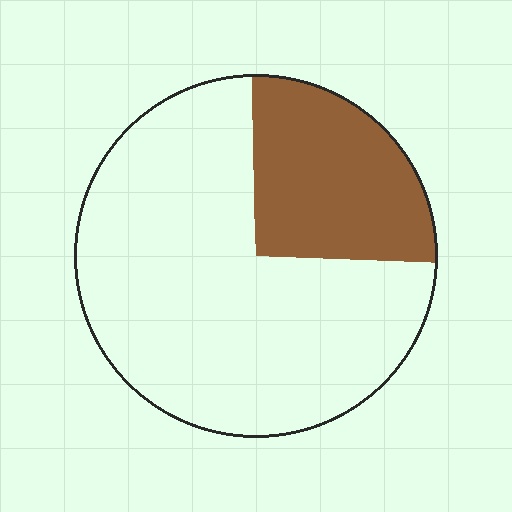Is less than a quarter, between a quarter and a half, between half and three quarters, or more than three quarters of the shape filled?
Between a quarter and a half.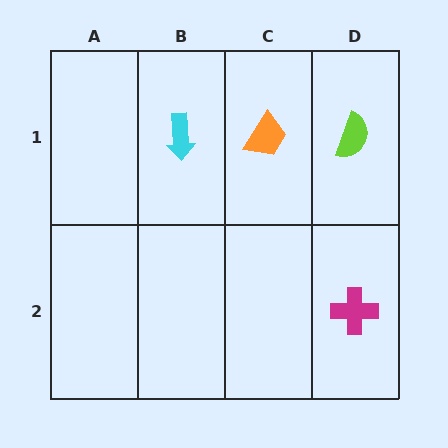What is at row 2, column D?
A magenta cross.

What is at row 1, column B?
A cyan arrow.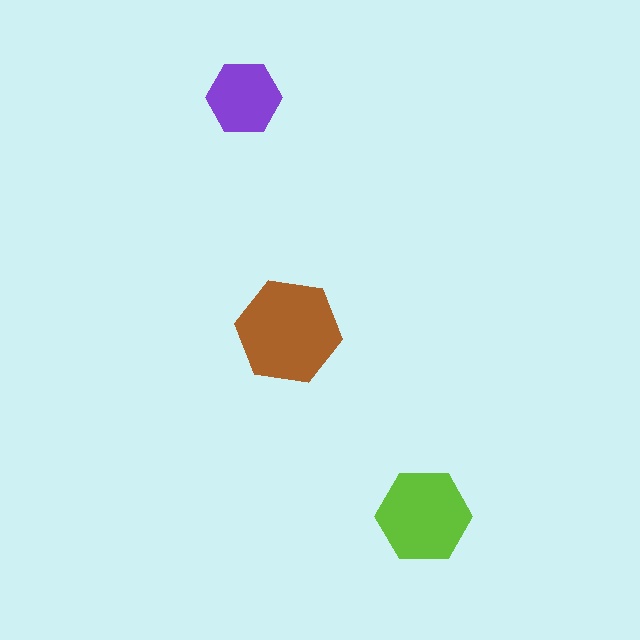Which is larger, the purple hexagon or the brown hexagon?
The brown one.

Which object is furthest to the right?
The lime hexagon is rightmost.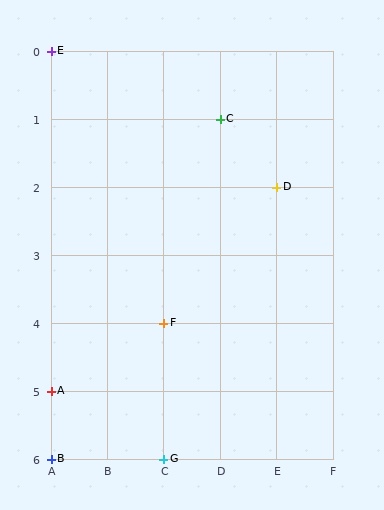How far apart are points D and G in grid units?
Points D and G are 2 columns and 4 rows apart (about 4.5 grid units diagonally).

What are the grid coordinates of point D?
Point D is at grid coordinates (E, 2).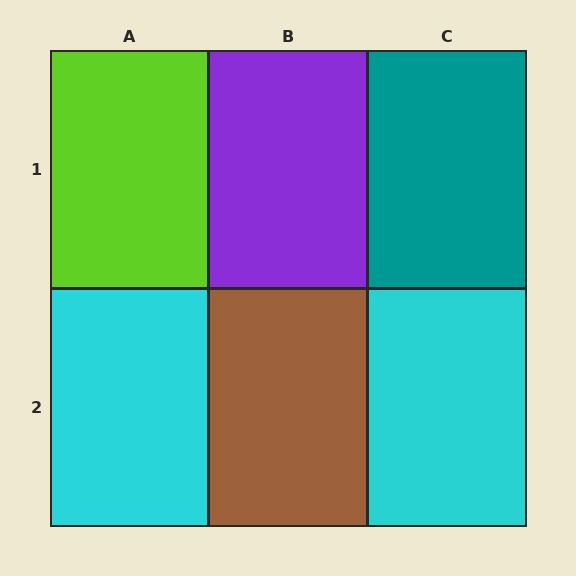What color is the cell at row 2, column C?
Cyan.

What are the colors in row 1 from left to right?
Lime, purple, teal.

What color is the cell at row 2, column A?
Cyan.